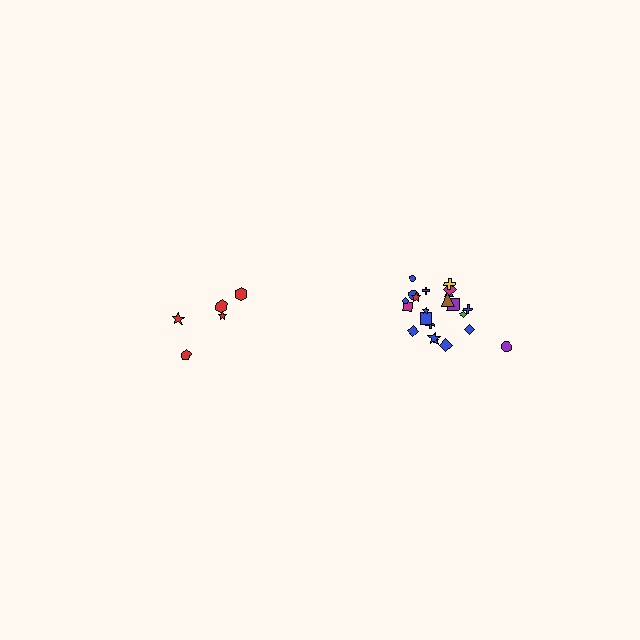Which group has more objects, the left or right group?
The right group.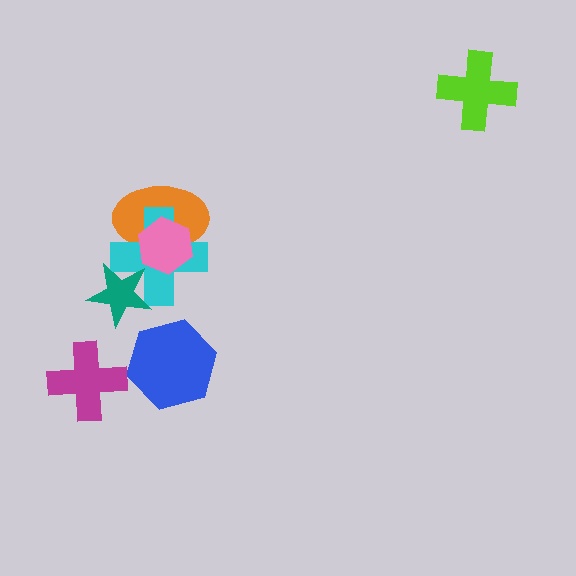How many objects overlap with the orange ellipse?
2 objects overlap with the orange ellipse.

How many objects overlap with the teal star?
1 object overlaps with the teal star.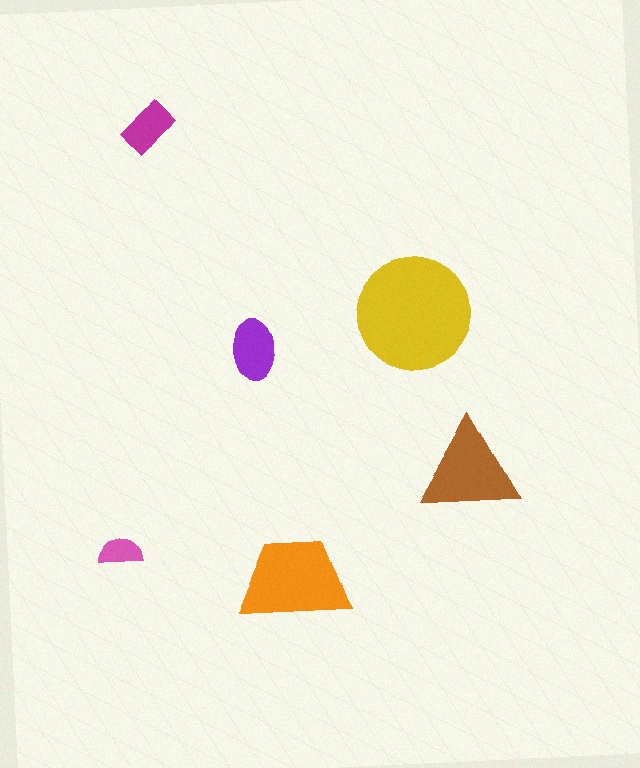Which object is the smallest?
The pink semicircle.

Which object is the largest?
The yellow circle.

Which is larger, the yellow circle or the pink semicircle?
The yellow circle.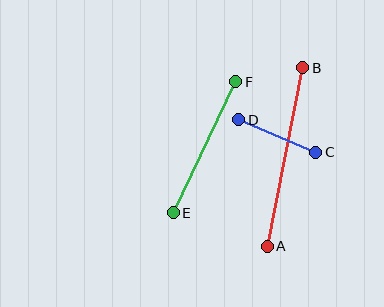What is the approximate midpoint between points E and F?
The midpoint is at approximately (205, 147) pixels.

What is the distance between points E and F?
The distance is approximately 145 pixels.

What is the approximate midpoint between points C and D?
The midpoint is at approximately (277, 136) pixels.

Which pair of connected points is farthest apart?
Points A and B are farthest apart.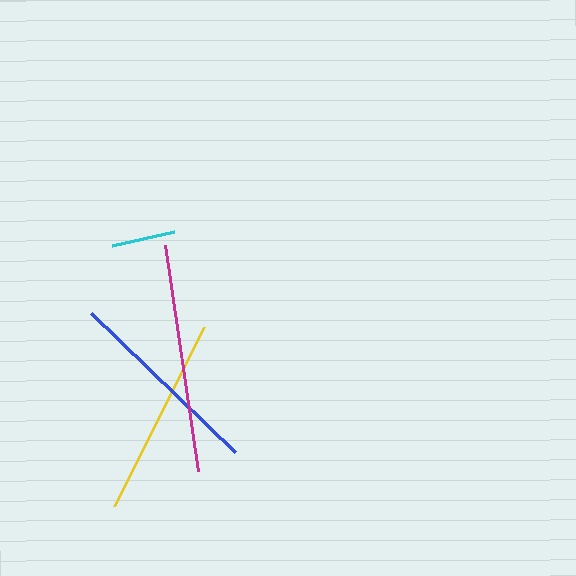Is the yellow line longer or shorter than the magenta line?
The magenta line is longer than the yellow line.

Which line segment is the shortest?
The cyan line is the shortest at approximately 64 pixels.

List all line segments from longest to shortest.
From longest to shortest: magenta, yellow, blue, cyan.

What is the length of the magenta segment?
The magenta segment is approximately 228 pixels long.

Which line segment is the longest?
The magenta line is the longest at approximately 228 pixels.